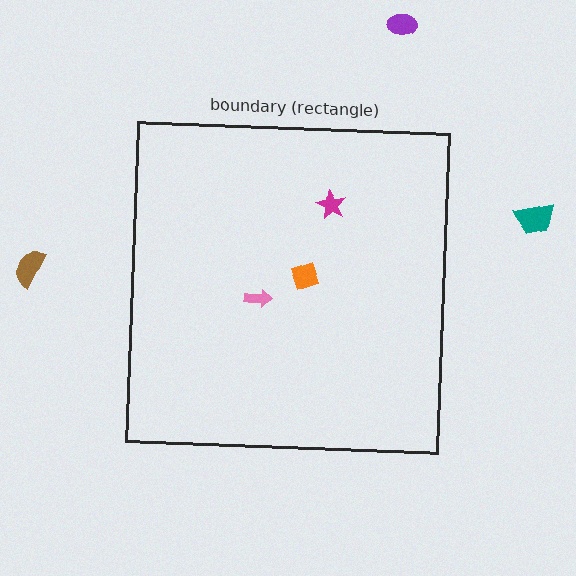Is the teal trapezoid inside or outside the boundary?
Outside.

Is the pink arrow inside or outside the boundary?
Inside.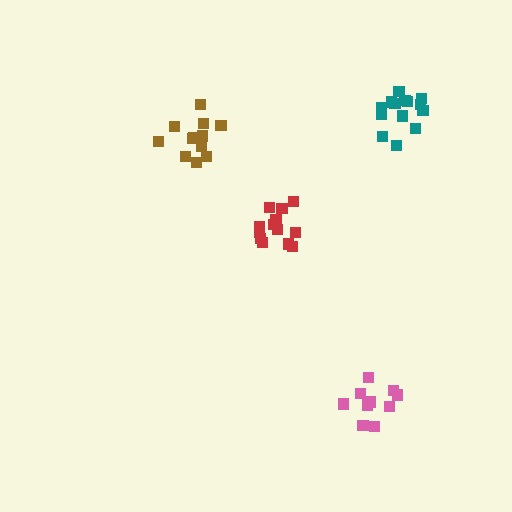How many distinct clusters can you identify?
There are 4 distinct clusters.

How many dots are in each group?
Group 1: 14 dots, Group 2: 12 dots, Group 3: 14 dots, Group 4: 10 dots (50 total).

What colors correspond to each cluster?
The clusters are colored: red, brown, teal, pink.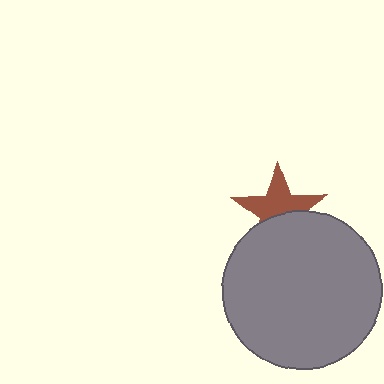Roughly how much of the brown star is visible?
About half of it is visible (roughly 59%).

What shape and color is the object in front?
The object in front is a gray circle.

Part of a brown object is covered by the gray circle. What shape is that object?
It is a star.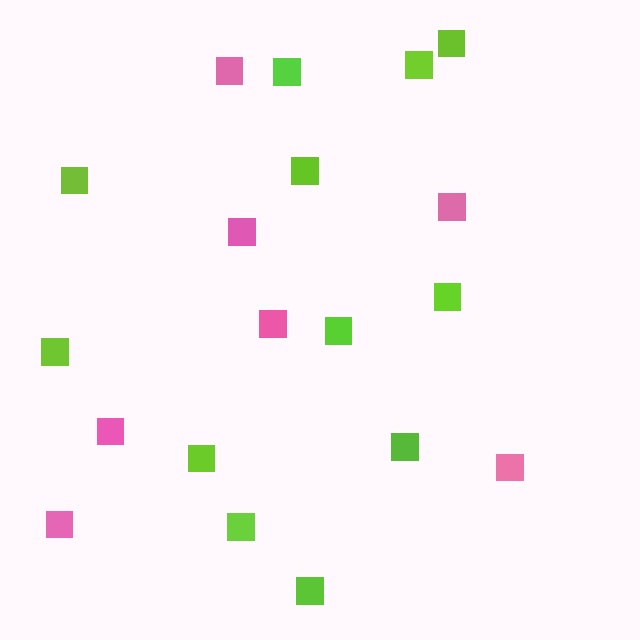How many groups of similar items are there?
There are 2 groups: one group of lime squares (12) and one group of pink squares (7).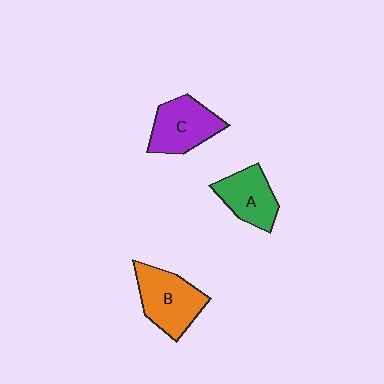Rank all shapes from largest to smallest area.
From largest to smallest: B (orange), C (purple), A (green).